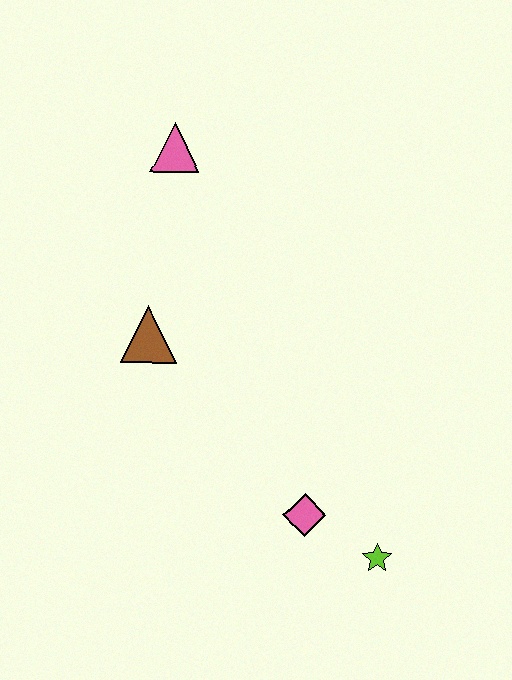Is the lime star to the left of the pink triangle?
No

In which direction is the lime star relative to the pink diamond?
The lime star is to the right of the pink diamond.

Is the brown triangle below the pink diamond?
No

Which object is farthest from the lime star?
The pink triangle is farthest from the lime star.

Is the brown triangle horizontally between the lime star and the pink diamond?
No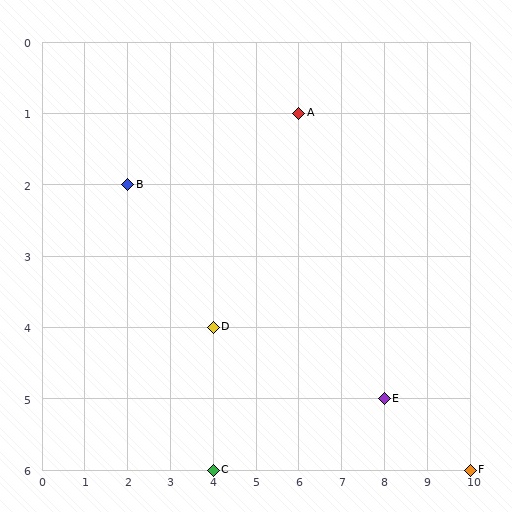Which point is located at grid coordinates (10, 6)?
Point F is at (10, 6).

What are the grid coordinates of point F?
Point F is at grid coordinates (10, 6).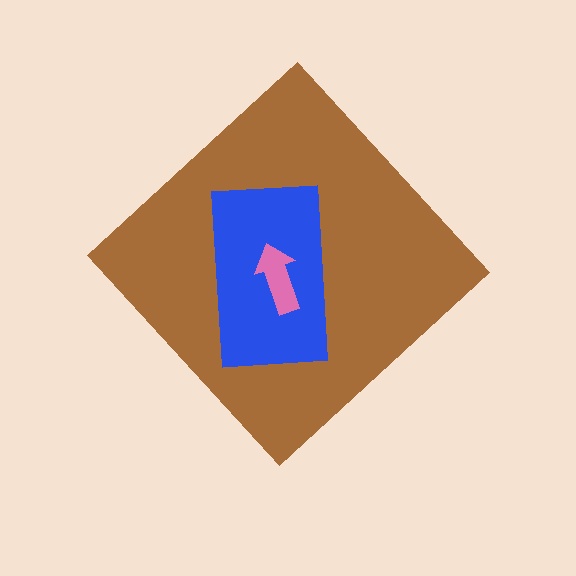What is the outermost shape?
The brown diamond.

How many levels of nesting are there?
3.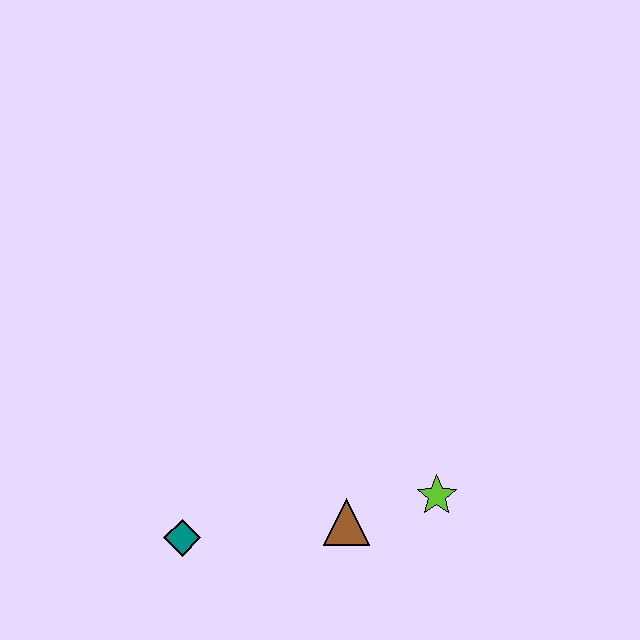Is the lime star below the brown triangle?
No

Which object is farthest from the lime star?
The teal diamond is farthest from the lime star.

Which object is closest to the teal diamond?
The brown triangle is closest to the teal diamond.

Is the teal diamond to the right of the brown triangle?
No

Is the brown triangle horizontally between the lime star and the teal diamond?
Yes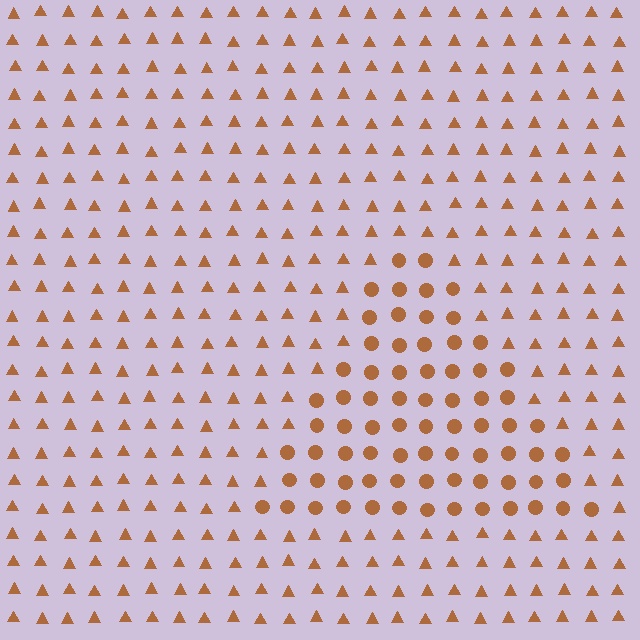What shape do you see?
I see a triangle.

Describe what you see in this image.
The image is filled with small brown elements arranged in a uniform grid. A triangle-shaped region contains circles, while the surrounding area contains triangles. The boundary is defined purely by the change in element shape.